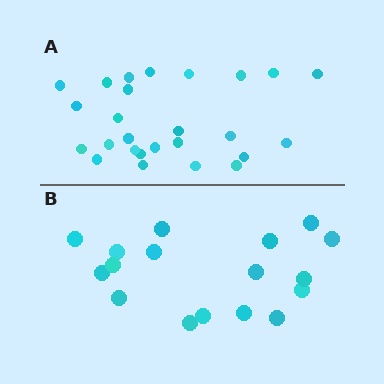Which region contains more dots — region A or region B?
Region A (the top region) has more dots.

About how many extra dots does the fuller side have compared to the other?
Region A has roughly 8 or so more dots than region B.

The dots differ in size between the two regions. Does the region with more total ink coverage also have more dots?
No. Region B has more total ink coverage because its dots are larger, but region A actually contains more individual dots. Total area can be misleading — the number of items is what matters here.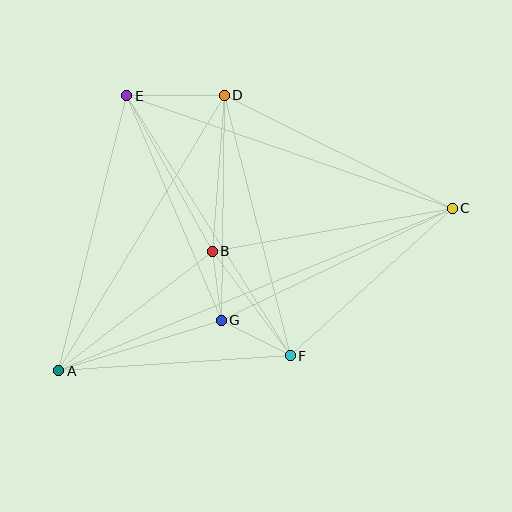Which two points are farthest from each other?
Points A and C are farthest from each other.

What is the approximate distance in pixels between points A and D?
The distance between A and D is approximately 322 pixels.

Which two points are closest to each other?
Points B and G are closest to each other.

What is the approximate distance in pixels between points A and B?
The distance between A and B is approximately 195 pixels.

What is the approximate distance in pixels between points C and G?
The distance between C and G is approximately 257 pixels.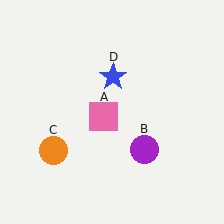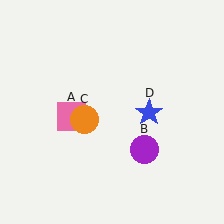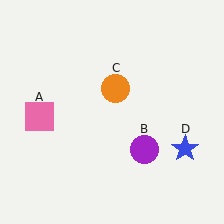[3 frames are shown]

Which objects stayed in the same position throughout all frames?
Purple circle (object B) remained stationary.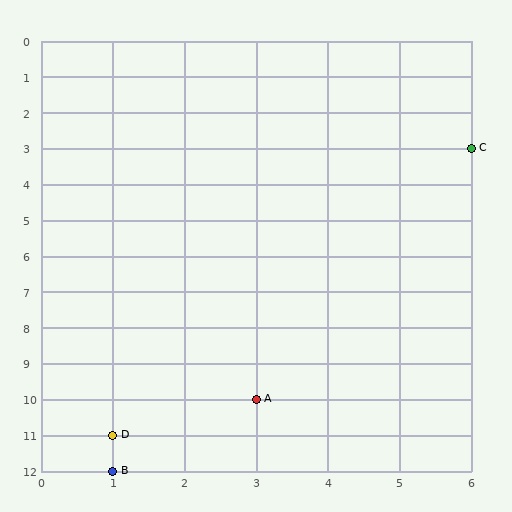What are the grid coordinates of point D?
Point D is at grid coordinates (1, 11).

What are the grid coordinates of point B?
Point B is at grid coordinates (1, 12).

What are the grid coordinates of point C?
Point C is at grid coordinates (6, 3).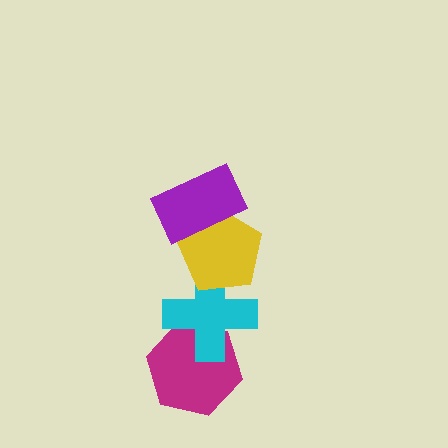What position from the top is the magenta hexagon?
The magenta hexagon is 4th from the top.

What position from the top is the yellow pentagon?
The yellow pentagon is 2nd from the top.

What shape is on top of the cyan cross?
The yellow pentagon is on top of the cyan cross.